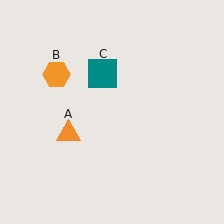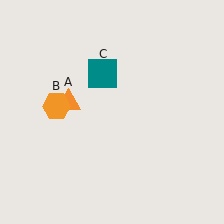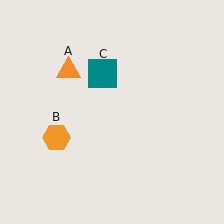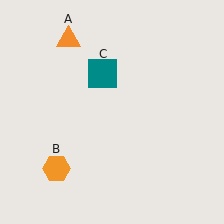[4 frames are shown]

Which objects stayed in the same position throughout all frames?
Teal square (object C) remained stationary.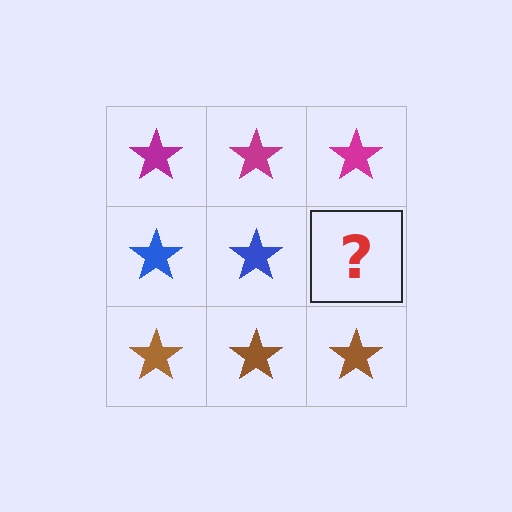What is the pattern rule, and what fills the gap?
The rule is that each row has a consistent color. The gap should be filled with a blue star.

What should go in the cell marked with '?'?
The missing cell should contain a blue star.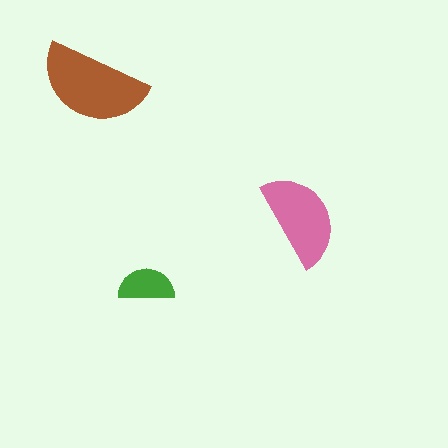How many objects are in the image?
There are 3 objects in the image.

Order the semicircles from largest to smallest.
the brown one, the pink one, the green one.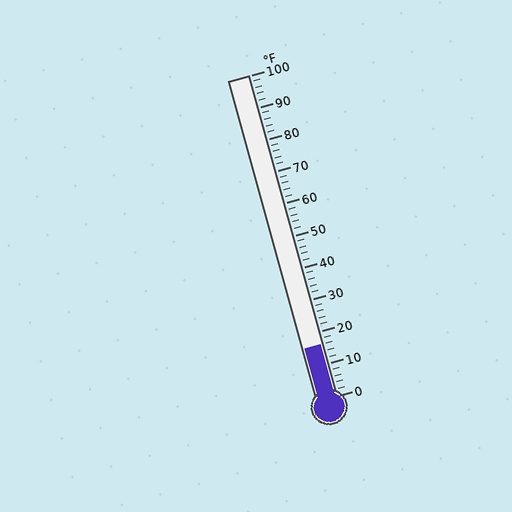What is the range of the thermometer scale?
The thermometer scale ranges from 0°F to 100°F.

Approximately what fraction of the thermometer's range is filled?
The thermometer is filled to approximately 15% of its range.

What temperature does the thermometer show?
The thermometer shows approximately 16°F.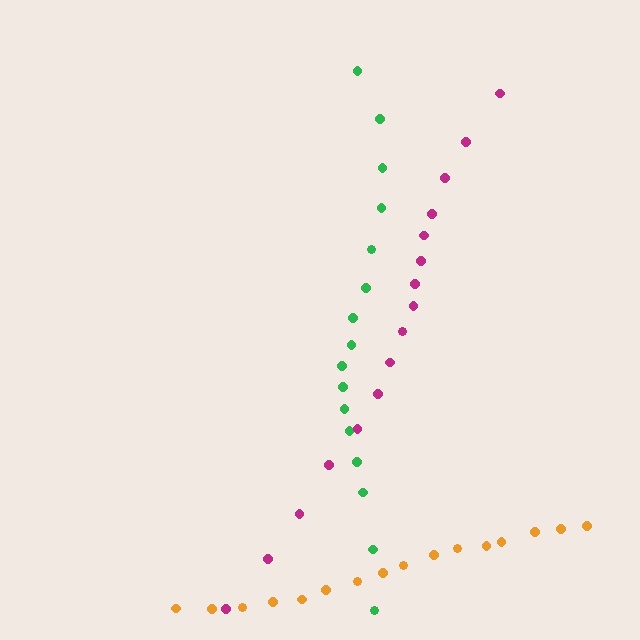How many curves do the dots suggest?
There are 3 distinct paths.